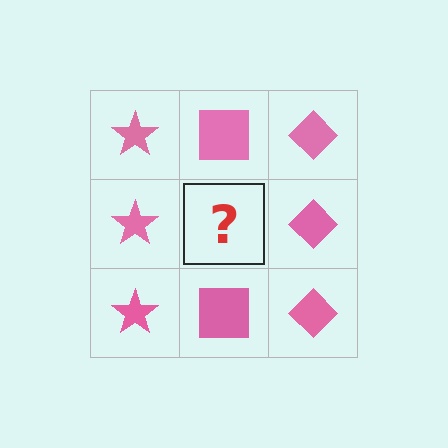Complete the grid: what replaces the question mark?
The question mark should be replaced with a pink square.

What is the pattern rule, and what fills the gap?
The rule is that each column has a consistent shape. The gap should be filled with a pink square.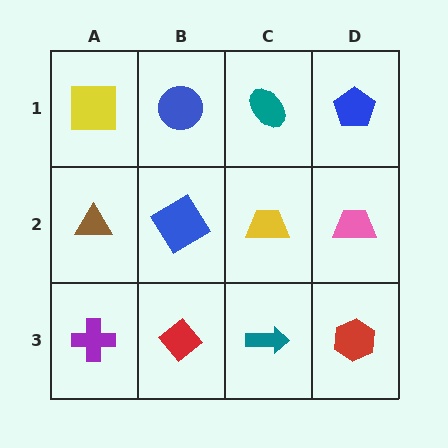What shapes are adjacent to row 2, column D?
A blue pentagon (row 1, column D), a red hexagon (row 3, column D), a yellow trapezoid (row 2, column C).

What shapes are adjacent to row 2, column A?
A yellow square (row 1, column A), a purple cross (row 3, column A), a blue diamond (row 2, column B).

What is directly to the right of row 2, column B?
A yellow trapezoid.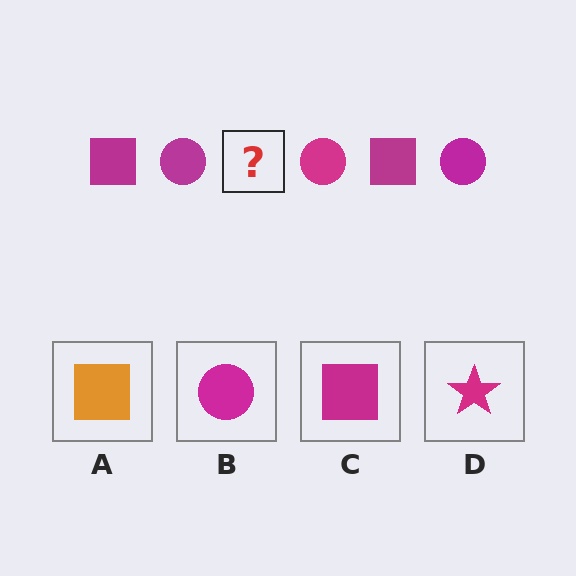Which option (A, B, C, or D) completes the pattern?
C.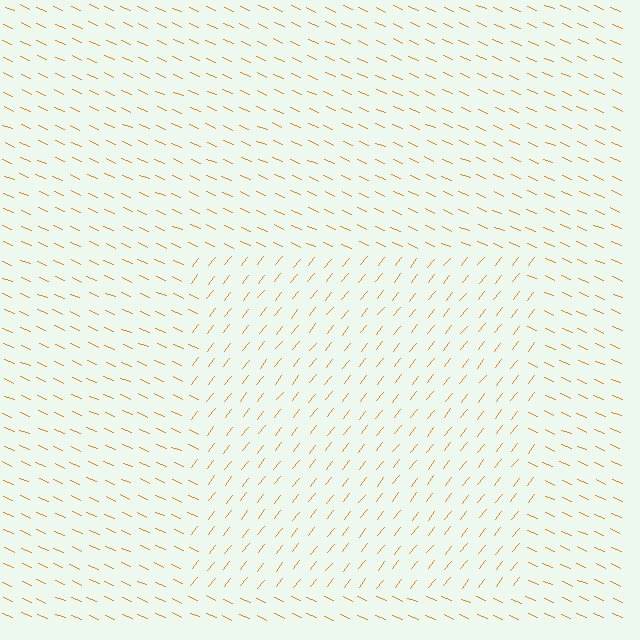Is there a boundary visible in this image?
Yes, there is a texture boundary formed by a change in line orientation.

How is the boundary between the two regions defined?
The boundary is defined purely by a change in line orientation (approximately 75 degrees difference). All lines are the same color and thickness.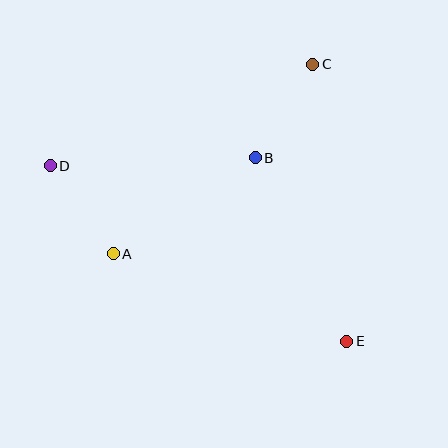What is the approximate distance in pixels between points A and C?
The distance between A and C is approximately 275 pixels.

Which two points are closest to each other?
Points A and D are closest to each other.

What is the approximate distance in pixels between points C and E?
The distance between C and E is approximately 279 pixels.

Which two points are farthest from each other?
Points D and E are farthest from each other.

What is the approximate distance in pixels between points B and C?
The distance between B and C is approximately 110 pixels.